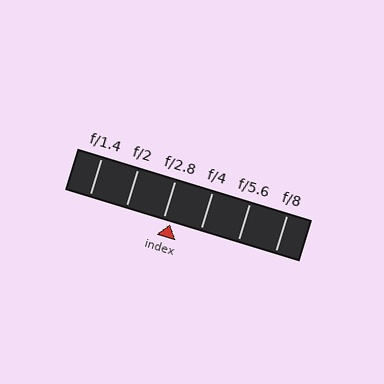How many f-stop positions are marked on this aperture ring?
There are 6 f-stop positions marked.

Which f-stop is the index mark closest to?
The index mark is closest to f/2.8.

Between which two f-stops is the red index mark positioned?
The index mark is between f/2.8 and f/4.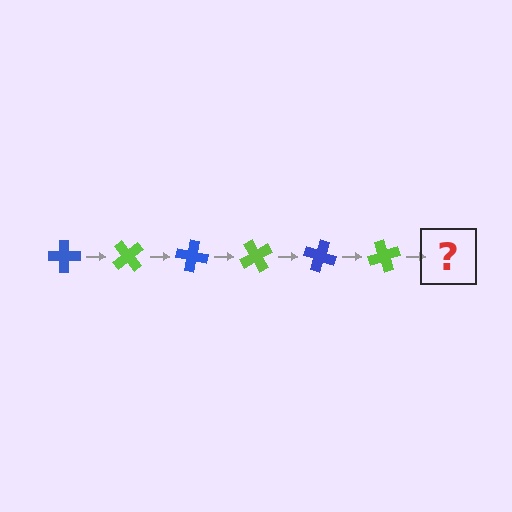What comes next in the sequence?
The next element should be a blue cross, rotated 300 degrees from the start.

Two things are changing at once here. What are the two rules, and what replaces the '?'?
The two rules are that it rotates 50 degrees each step and the color cycles through blue and lime. The '?' should be a blue cross, rotated 300 degrees from the start.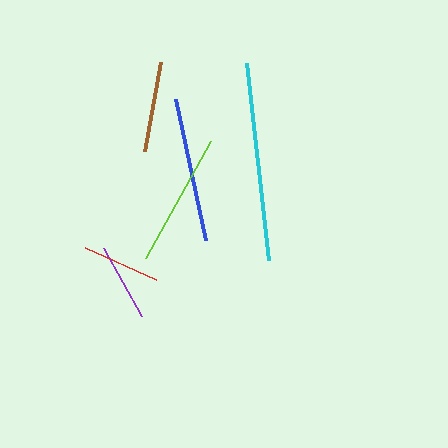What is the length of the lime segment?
The lime segment is approximately 134 pixels long.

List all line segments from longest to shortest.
From longest to shortest: cyan, blue, lime, brown, red, purple.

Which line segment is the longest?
The cyan line is the longest at approximately 199 pixels.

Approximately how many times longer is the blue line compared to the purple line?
The blue line is approximately 1.8 times the length of the purple line.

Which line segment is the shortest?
The purple line is the shortest at approximately 78 pixels.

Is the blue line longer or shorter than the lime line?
The blue line is longer than the lime line.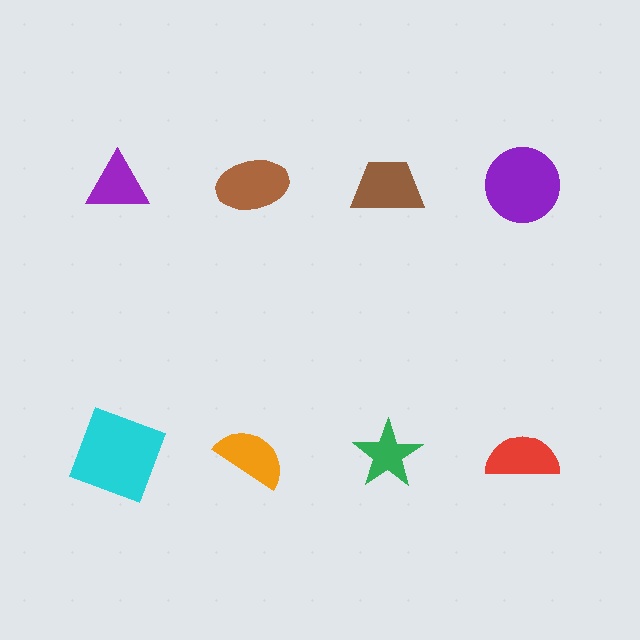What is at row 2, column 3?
A green star.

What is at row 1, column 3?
A brown trapezoid.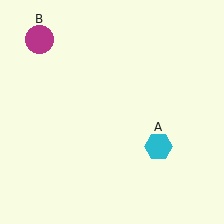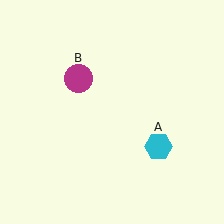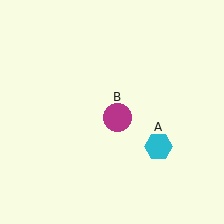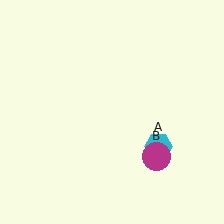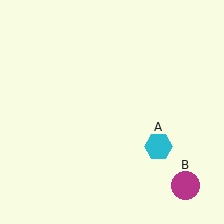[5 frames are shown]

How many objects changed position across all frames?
1 object changed position: magenta circle (object B).